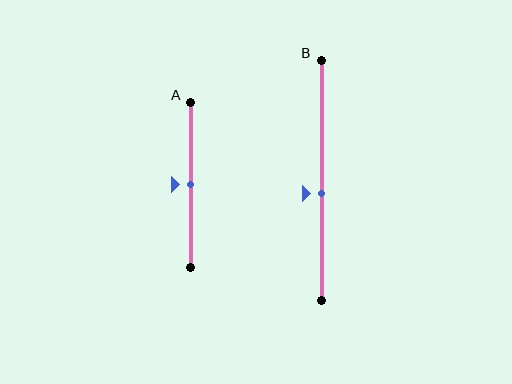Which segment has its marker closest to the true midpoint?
Segment A has its marker closest to the true midpoint.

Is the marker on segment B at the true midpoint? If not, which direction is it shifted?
No, the marker on segment B is shifted downward by about 5% of the segment length.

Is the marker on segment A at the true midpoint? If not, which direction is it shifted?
Yes, the marker on segment A is at the true midpoint.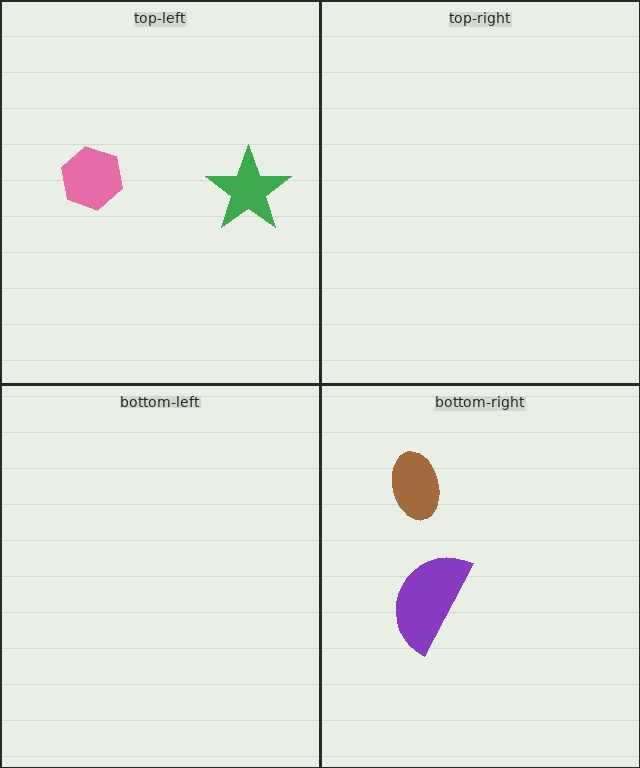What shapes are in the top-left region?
The pink hexagon, the green star.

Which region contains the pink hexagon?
The top-left region.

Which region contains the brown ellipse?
The bottom-right region.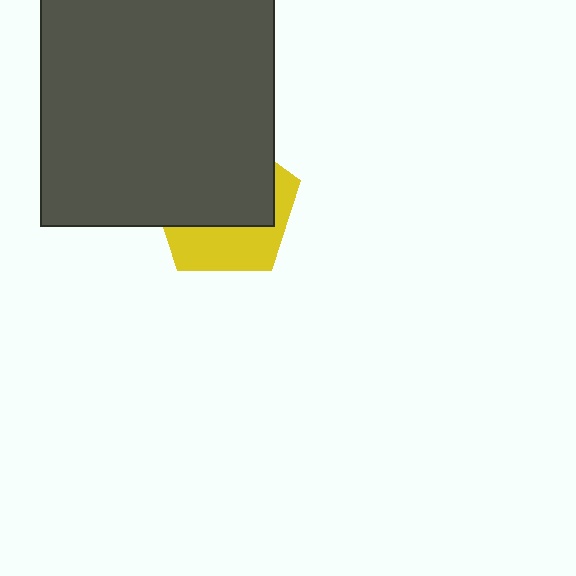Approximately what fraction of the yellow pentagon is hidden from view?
Roughly 62% of the yellow pentagon is hidden behind the dark gray square.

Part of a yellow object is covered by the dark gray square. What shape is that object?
It is a pentagon.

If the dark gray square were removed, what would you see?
You would see the complete yellow pentagon.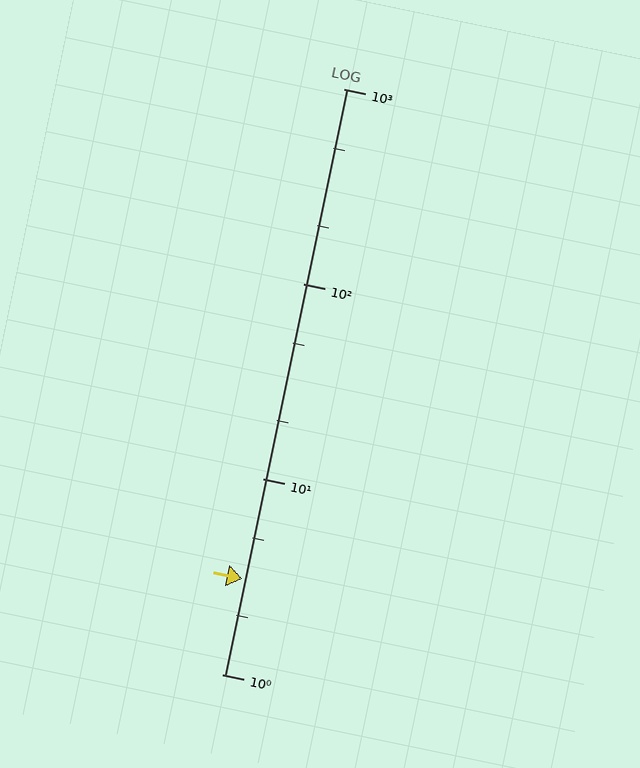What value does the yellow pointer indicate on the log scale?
The pointer indicates approximately 3.1.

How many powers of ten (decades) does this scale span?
The scale spans 3 decades, from 1 to 1000.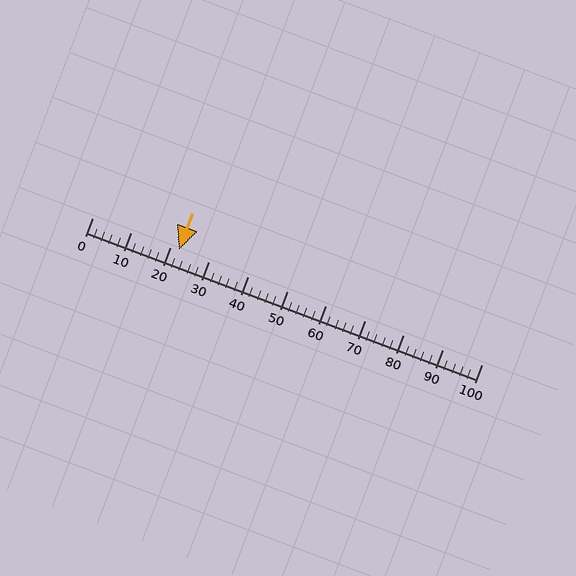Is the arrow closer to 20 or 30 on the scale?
The arrow is closer to 20.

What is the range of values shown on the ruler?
The ruler shows values from 0 to 100.